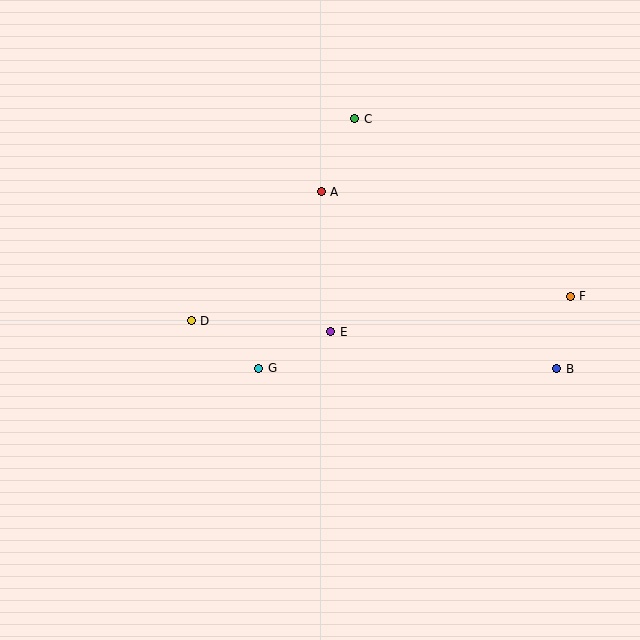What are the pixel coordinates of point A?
Point A is at (321, 192).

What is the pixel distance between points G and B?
The distance between G and B is 298 pixels.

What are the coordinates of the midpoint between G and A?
The midpoint between G and A is at (290, 280).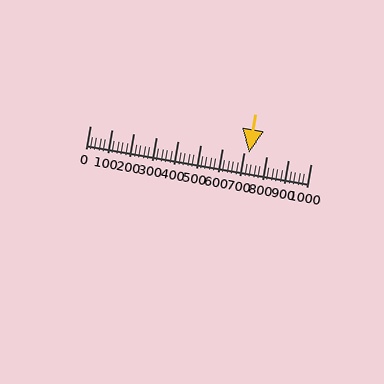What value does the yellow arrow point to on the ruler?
The yellow arrow points to approximately 720.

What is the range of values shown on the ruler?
The ruler shows values from 0 to 1000.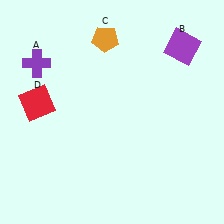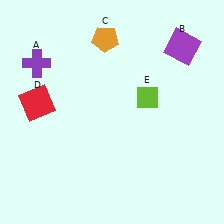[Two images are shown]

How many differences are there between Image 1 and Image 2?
There is 1 difference between the two images.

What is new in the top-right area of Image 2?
A lime diamond (E) was added in the top-right area of Image 2.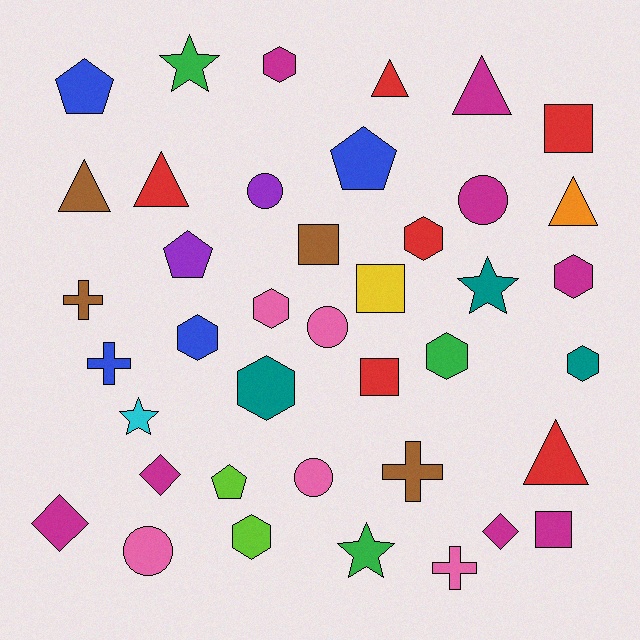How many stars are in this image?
There are 4 stars.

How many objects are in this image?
There are 40 objects.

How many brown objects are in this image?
There are 4 brown objects.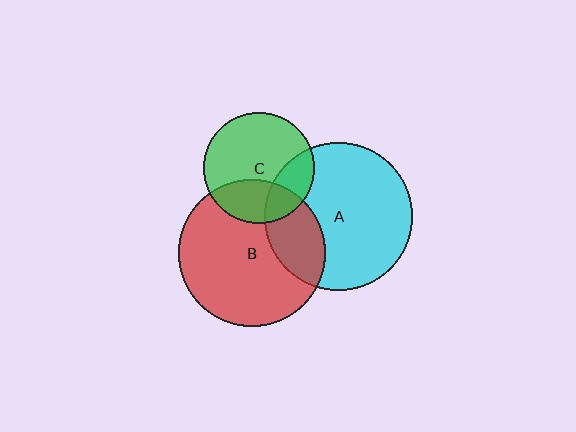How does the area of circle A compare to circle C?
Approximately 1.8 times.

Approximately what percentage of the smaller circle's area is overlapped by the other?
Approximately 25%.